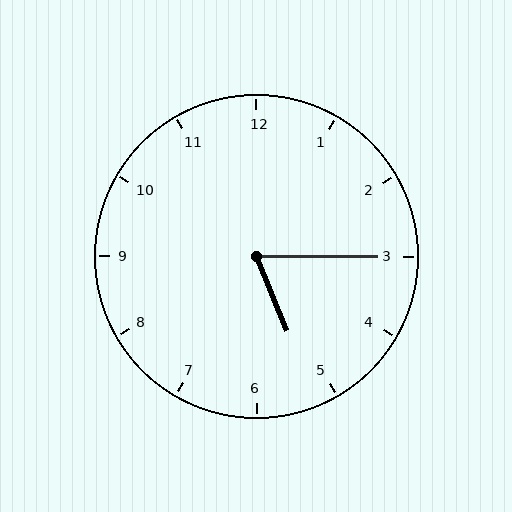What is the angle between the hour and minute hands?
Approximately 68 degrees.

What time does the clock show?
5:15.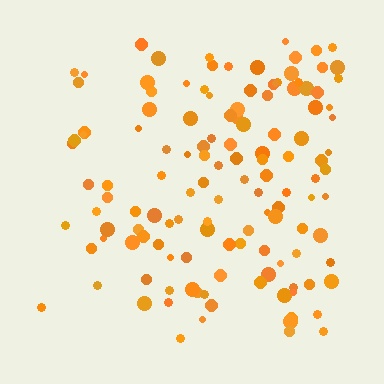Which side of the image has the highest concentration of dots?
The right.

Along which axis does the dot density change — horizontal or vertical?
Horizontal.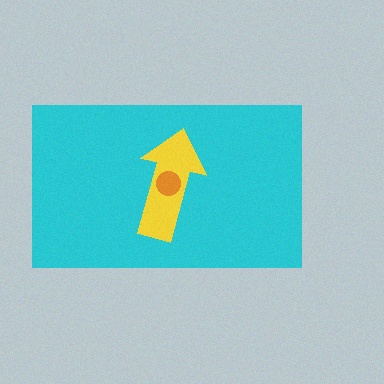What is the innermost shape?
The orange circle.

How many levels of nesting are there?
3.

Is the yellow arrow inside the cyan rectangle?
Yes.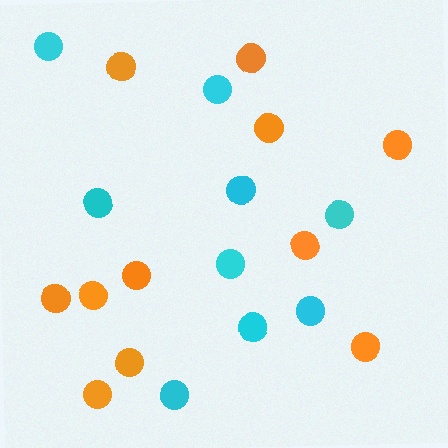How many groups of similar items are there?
There are 2 groups: one group of orange circles (11) and one group of cyan circles (9).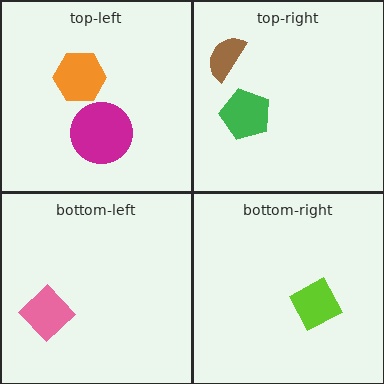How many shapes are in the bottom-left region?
1.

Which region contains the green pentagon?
The top-right region.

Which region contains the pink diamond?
The bottom-left region.